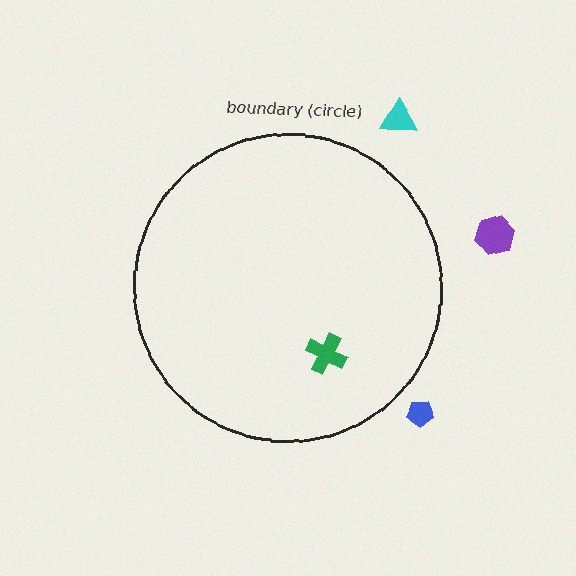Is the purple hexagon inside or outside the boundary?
Outside.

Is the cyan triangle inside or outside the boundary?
Outside.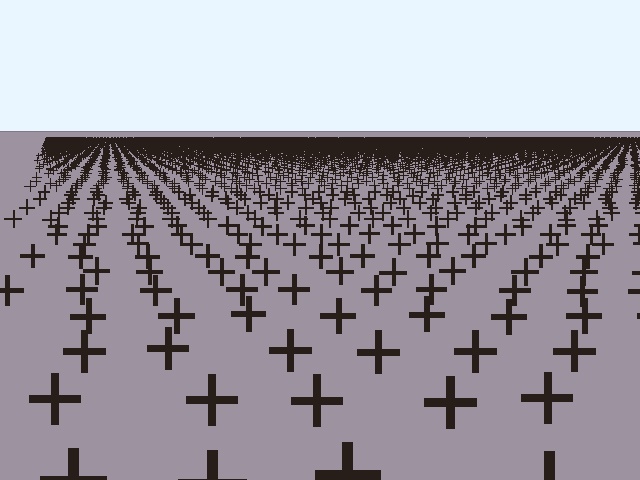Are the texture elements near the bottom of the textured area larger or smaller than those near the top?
Larger. Near the bottom, elements are closer to the viewer and appear at a bigger on-screen size.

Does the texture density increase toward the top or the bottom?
Density increases toward the top.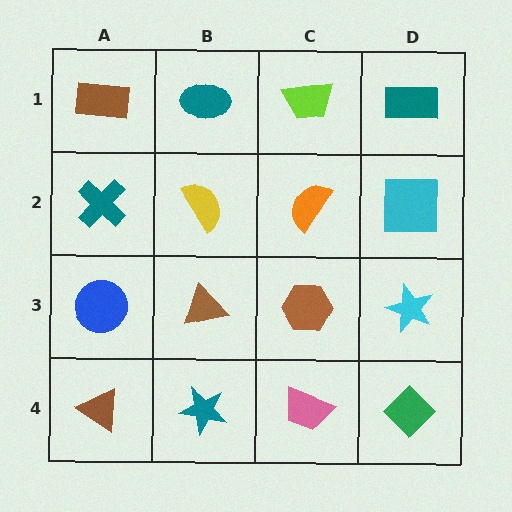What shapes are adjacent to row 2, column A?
A brown rectangle (row 1, column A), a blue circle (row 3, column A), a yellow semicircle (row 2, column B).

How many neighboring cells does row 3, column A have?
3.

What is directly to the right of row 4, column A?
A teal star.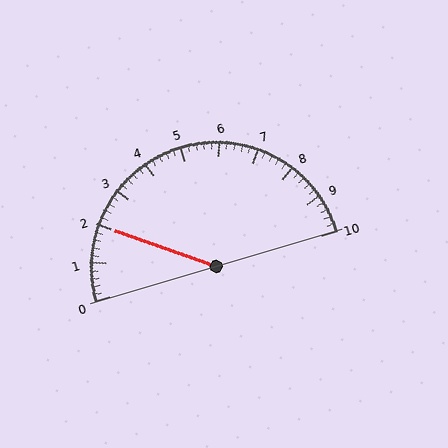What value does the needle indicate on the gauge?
The needle indicates approximately 2.0.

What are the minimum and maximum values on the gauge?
The gauge ranges from 0 to 10.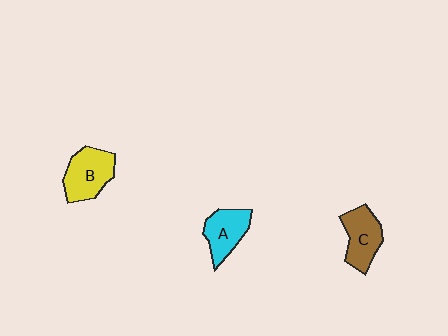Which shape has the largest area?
Shape B (yellow).